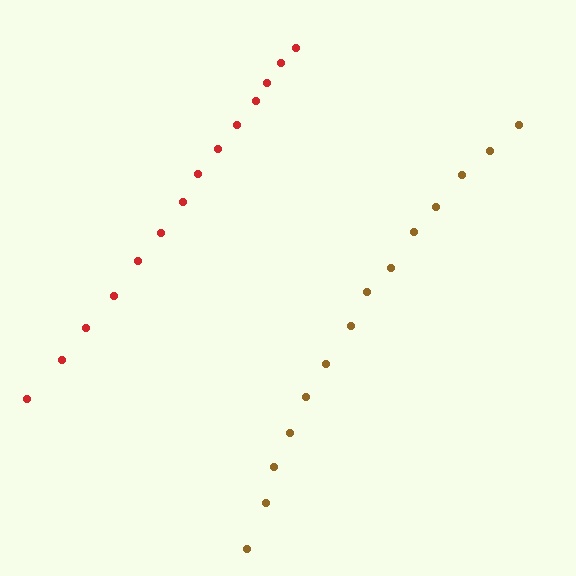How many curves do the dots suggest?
There are 2 distinct paths.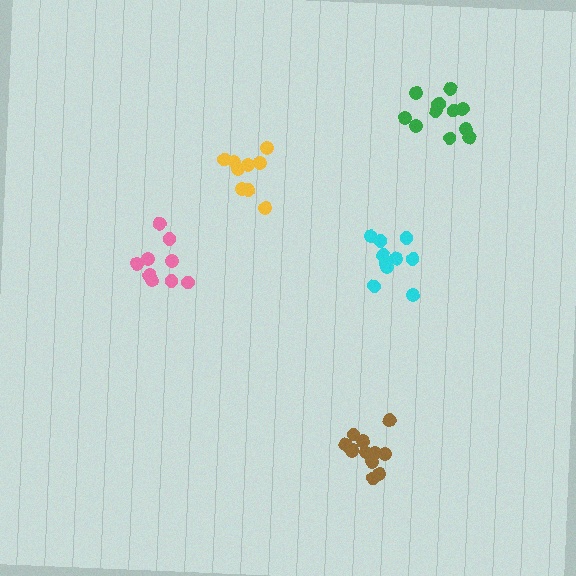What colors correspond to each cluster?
The clusters are colored: yellow, brown, cyan, green, pink.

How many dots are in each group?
Group 1: 9 dots, Group 2: 13 dots, Group 3: 10 dots, Group 4: 12 dots, Group 5: 9 dots (53 total).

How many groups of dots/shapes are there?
There are 5 groups.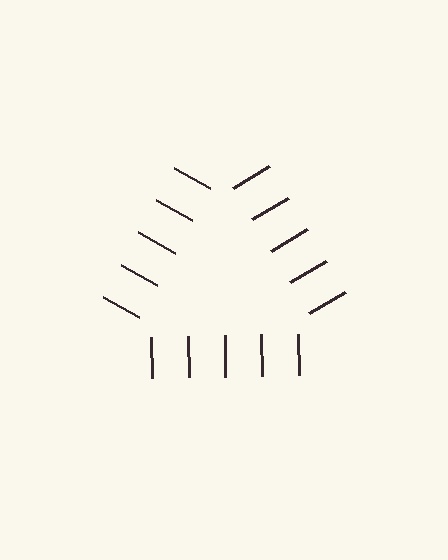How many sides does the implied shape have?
3 sides — the line-ends trace a triangle.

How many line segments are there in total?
15 — 5 along each of the 3 edges.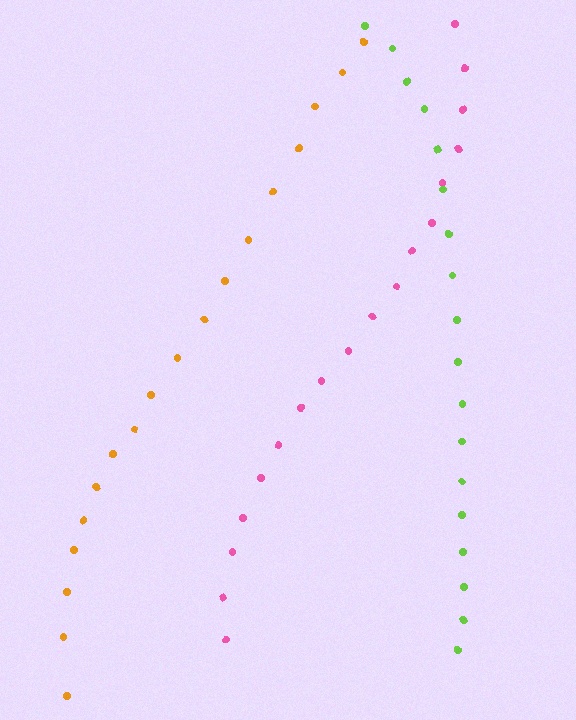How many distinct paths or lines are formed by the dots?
There are 3 distinct paths.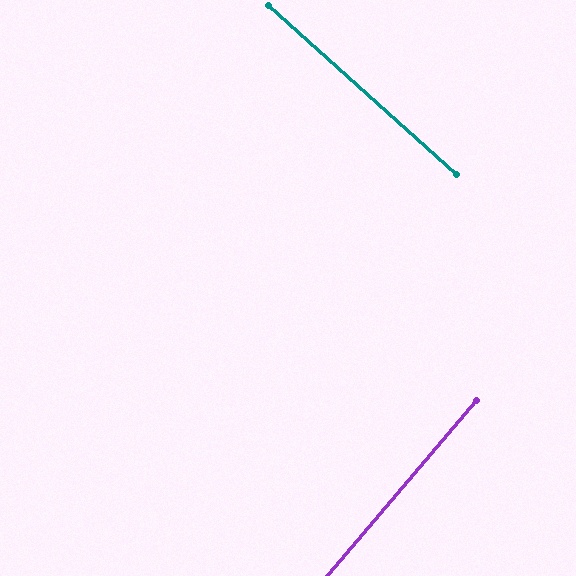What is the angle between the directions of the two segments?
Approximately 88 degrees.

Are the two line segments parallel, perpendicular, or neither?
Perpendicular — they meet at approximately 88°.